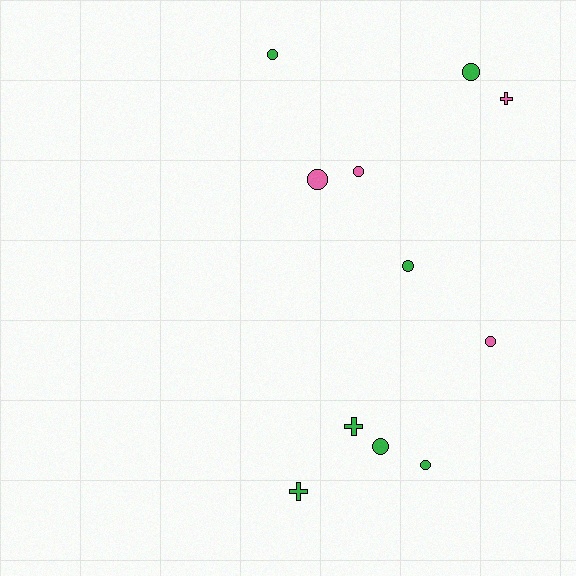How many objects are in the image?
There are 11 objects.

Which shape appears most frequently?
Circle, with 8 objects.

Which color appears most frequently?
Green, with 7 objects.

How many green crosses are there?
There are 2 green crosses.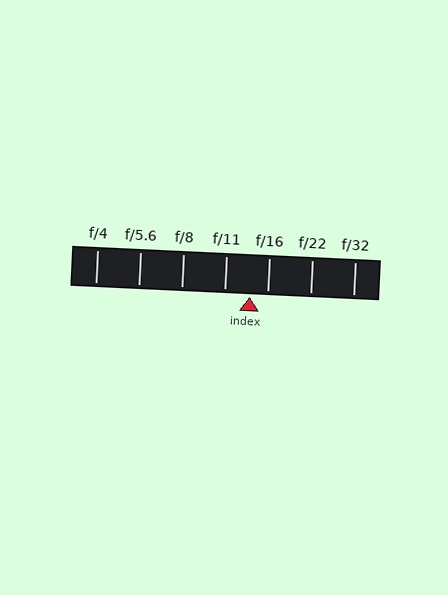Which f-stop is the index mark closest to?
The index mark is closest to f/16.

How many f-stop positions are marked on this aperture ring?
There are 7 f-stop positions marked.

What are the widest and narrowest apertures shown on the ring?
The widest aperture shown is f/4 and the narrowest is f/32.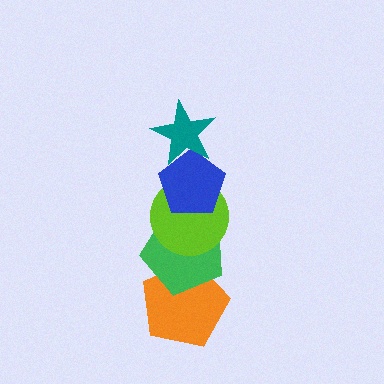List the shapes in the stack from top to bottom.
From top to bottom: the teal star, the blue pentagon, the lime circle, the green pentagon, the orange pentagon.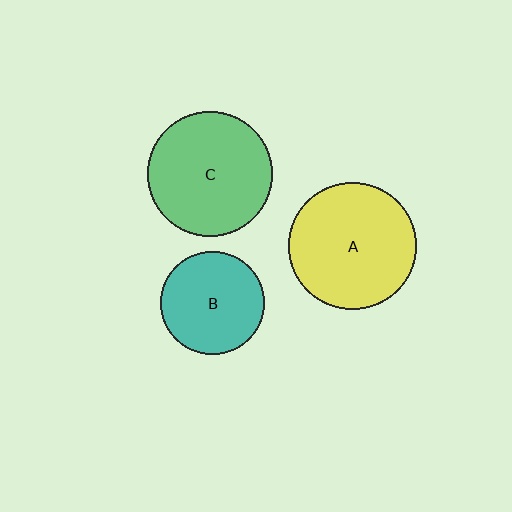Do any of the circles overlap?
No, none of the circles overlap.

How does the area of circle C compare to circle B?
Approximately 1.5 times.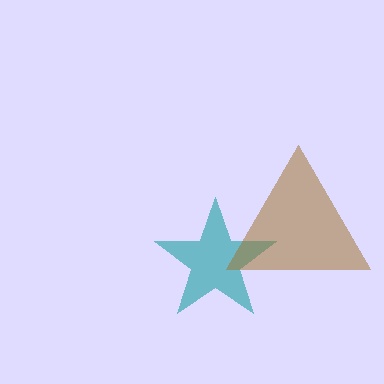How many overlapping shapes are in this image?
There are 2 overlapping shapes in the image.